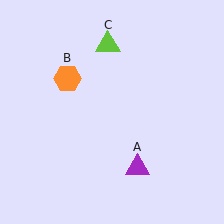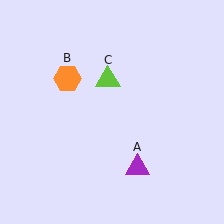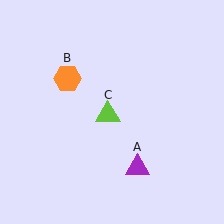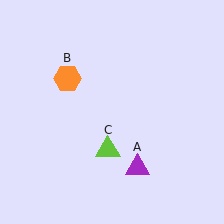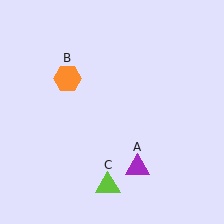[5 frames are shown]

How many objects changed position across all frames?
1 object changed position: lime triangle (object C).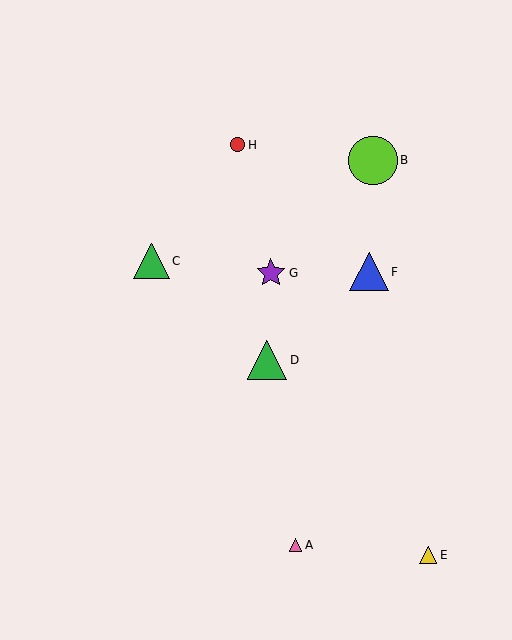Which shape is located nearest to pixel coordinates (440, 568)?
The yellow triangle (labeled E) at (428, 555) is nearest to that location.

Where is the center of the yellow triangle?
The center of the yellow triangle is at (428, 555).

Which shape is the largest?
The lime circle (labeled B) is the largest.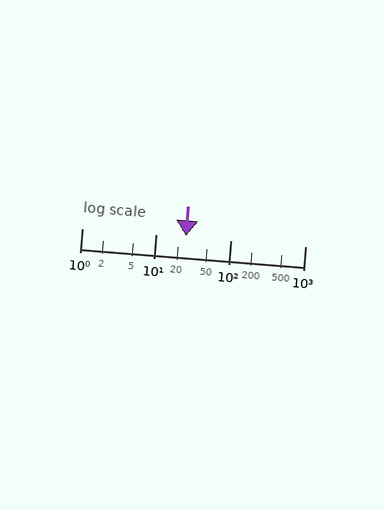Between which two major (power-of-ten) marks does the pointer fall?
The pointer is between 10 and 100.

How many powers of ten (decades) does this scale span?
The scale spans 3 decades, from 1 to 1000.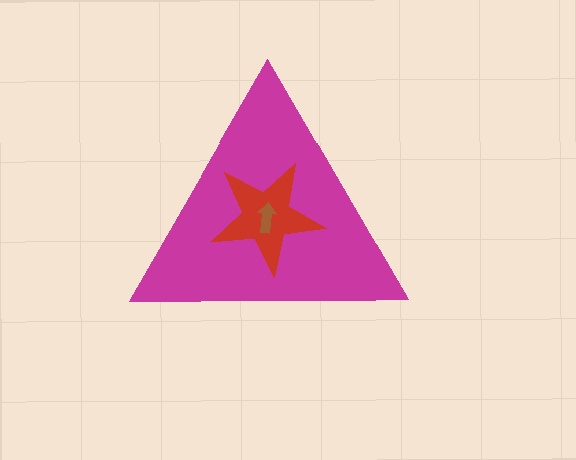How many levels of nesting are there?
3.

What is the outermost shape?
The magenta triangle.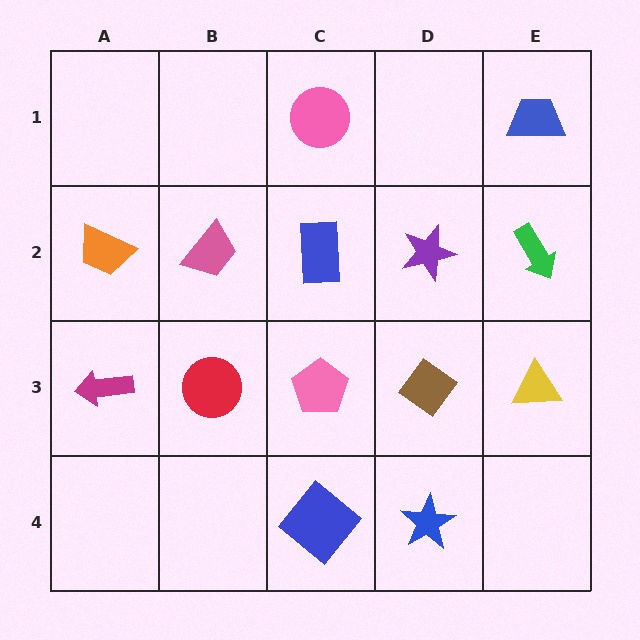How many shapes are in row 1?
2 shapes.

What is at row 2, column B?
A pink trapezoid.